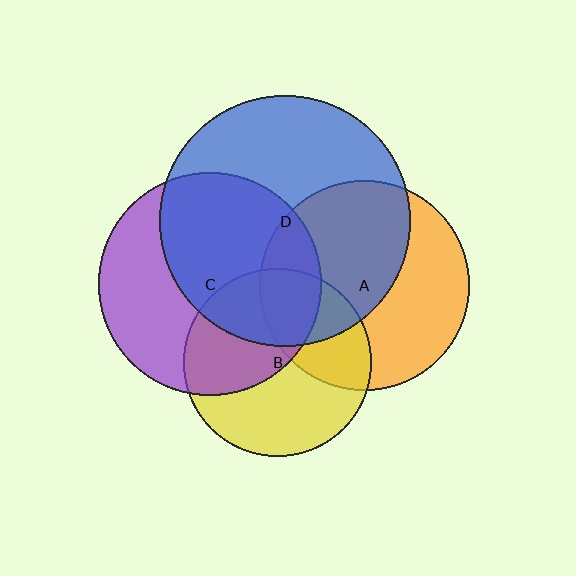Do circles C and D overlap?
Yes.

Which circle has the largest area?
Circle D (blue).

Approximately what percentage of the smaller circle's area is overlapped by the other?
Approximately 55%.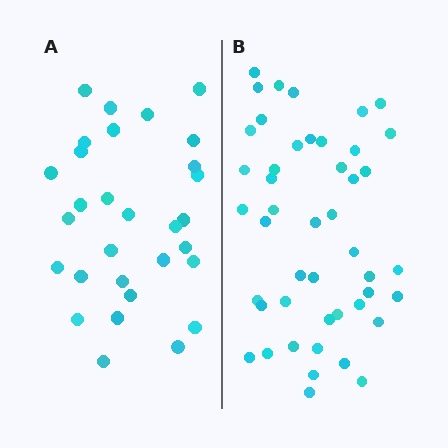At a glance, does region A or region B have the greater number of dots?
Region B (the right region) has more dots.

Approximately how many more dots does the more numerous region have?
Region B has approximately 15 more dots than region A.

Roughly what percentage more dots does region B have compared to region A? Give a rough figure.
About 55% more.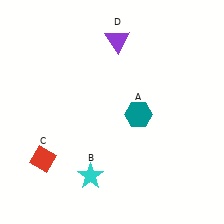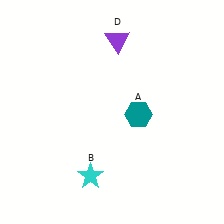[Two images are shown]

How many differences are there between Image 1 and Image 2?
There is 1 difference between the two images.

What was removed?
The red diamond (C) was removed in Image 2.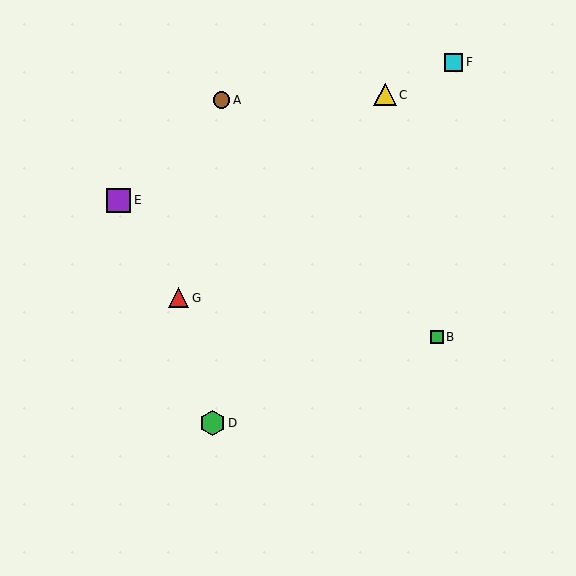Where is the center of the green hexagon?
The center of the green hexagon is at (212, 423).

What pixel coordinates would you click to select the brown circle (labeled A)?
Click at (221, 100) to select the brown circle A.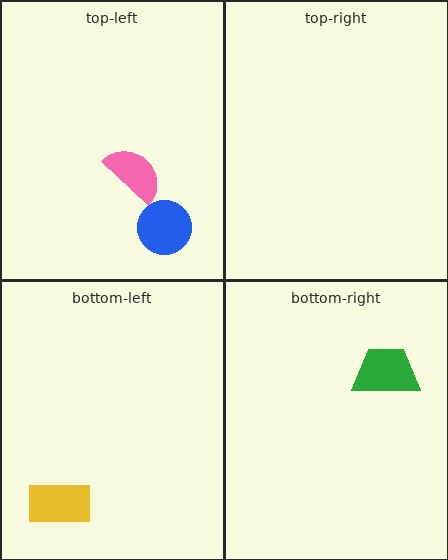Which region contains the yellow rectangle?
The bottom-left region.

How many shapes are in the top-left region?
2.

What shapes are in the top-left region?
The pink semicircle, the blue circle.